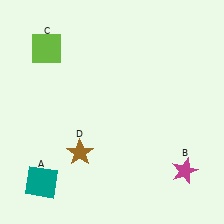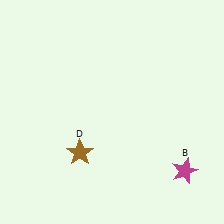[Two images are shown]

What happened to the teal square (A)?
The teal square (A) was removed in Image 2. It was in the bottom-left area of Image 1.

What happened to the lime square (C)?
The lime square (C) was removed in Image 2. It was in the top-left area of Image 1.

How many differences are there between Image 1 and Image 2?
There are 2 differences between the two images.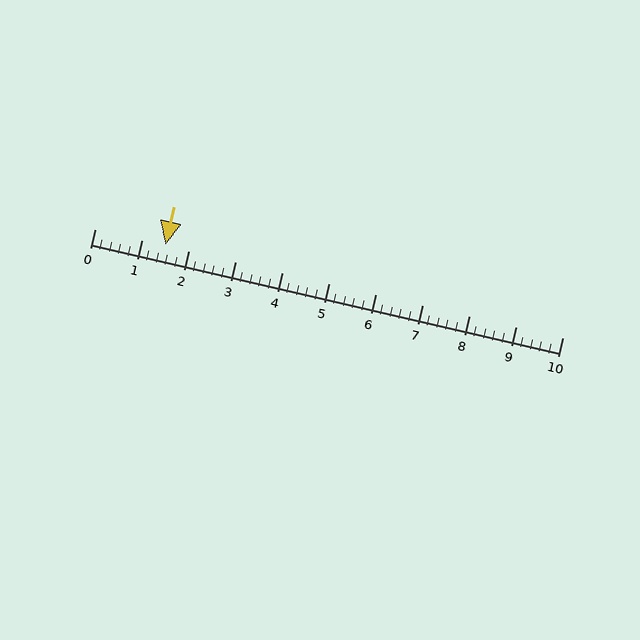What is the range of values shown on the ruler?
The ruler shows values from 0 to 10.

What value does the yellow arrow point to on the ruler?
The yellow arrow points to approximately 1.5.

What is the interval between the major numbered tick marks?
The major tick marks are spaced 1 units apart.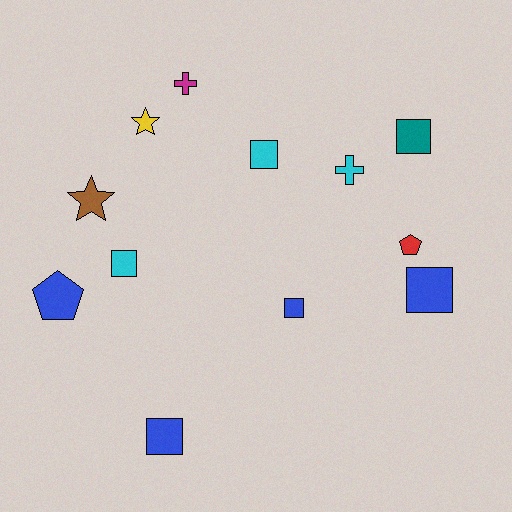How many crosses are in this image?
There are 2 crosses.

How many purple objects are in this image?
There are no purple objects.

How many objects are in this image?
There are 12 objects.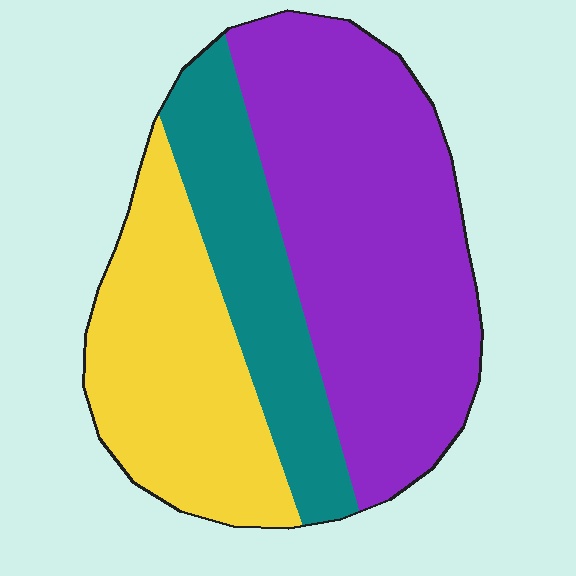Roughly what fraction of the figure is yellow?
Yellow covers about 30% of the figure.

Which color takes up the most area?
Purple, at roughly 50%.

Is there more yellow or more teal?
Yellow.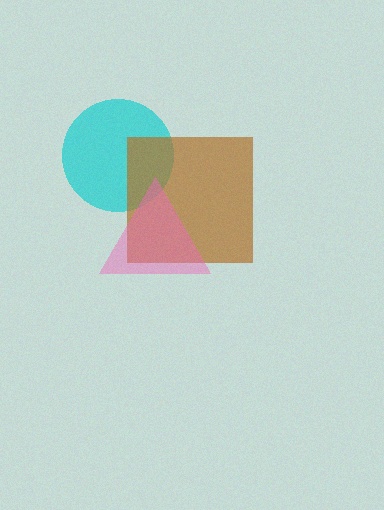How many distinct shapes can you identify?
There are 3 distinct shapes: a cyan circle, a brown square, a pink triangle.